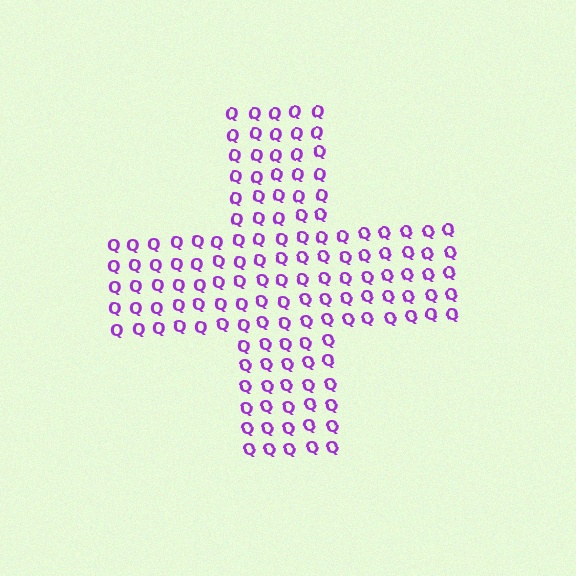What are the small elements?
The small elements are letter Q's.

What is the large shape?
The large shape is a cross.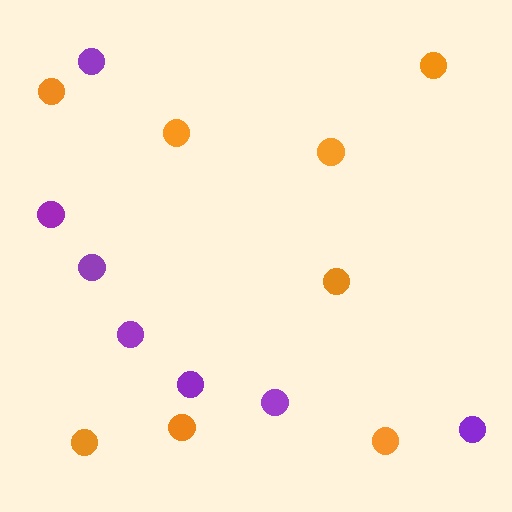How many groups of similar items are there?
There are 2 groups: one group of purple circles (7) and one group of orange circles (8).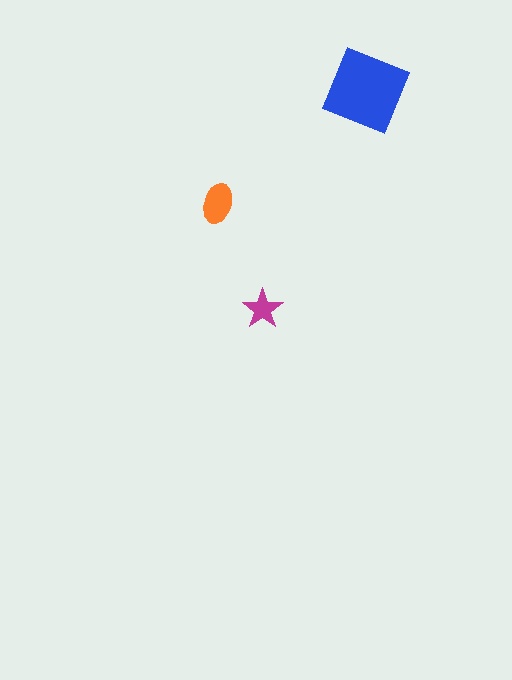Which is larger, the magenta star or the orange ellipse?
The orange ellipse.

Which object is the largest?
The blue square.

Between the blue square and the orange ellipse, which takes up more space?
The blue square.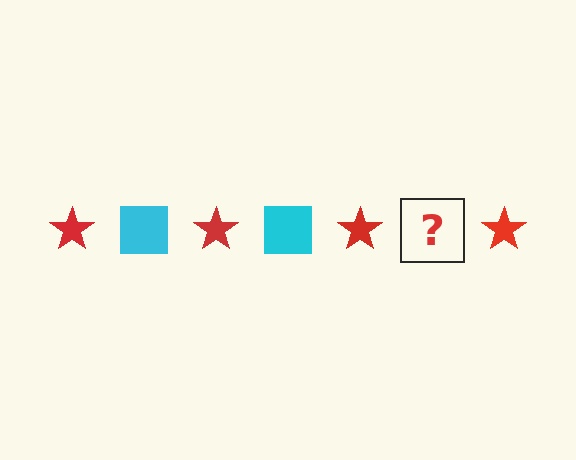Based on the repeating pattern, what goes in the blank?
The blank should be a cyan square.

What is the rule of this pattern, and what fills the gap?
The rule is that the pattern alternates between red star and cyan square. The gap should be filled with a cyan square.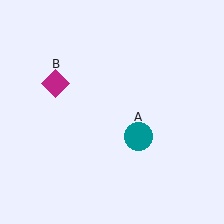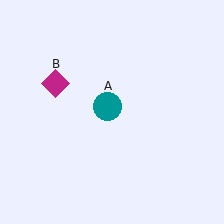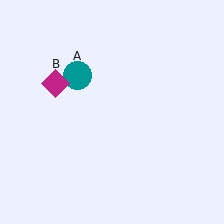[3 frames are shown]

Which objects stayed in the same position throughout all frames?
Magenta diamond (object B) remained stationary.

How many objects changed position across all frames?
1 object changed position: teal circle (object A).